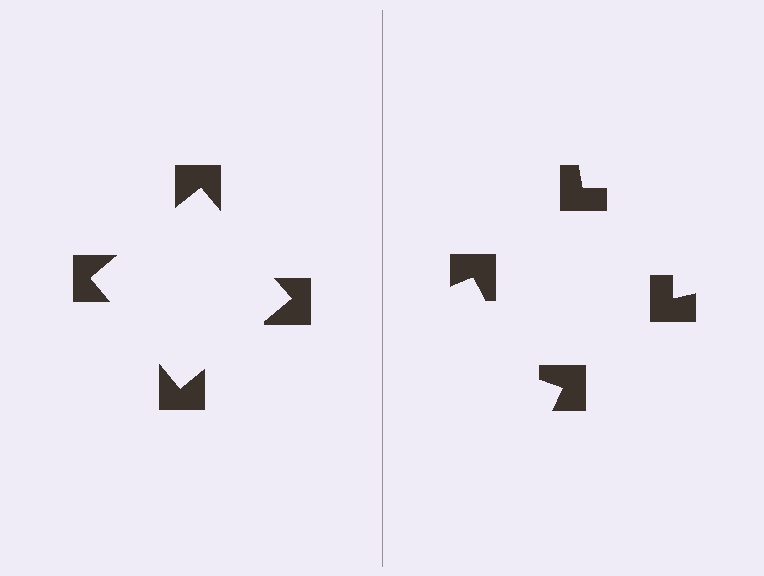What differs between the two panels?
The notched squares are positioned identically on both sides; only the wedge orientations differ. On the left they align to a square; on the right they are misaligned.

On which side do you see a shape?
An illusory square appears on the left side. On the right side the wedge cuts are rotated, so no coherent shape forms.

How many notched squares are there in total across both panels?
8 — 4 on each side.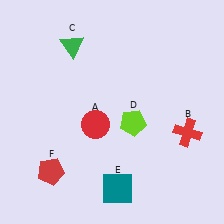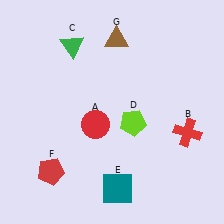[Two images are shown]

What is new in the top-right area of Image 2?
A brown triangle (G) was added in the top-right area of Image 2.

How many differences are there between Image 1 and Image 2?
There is 1 difference between the two images.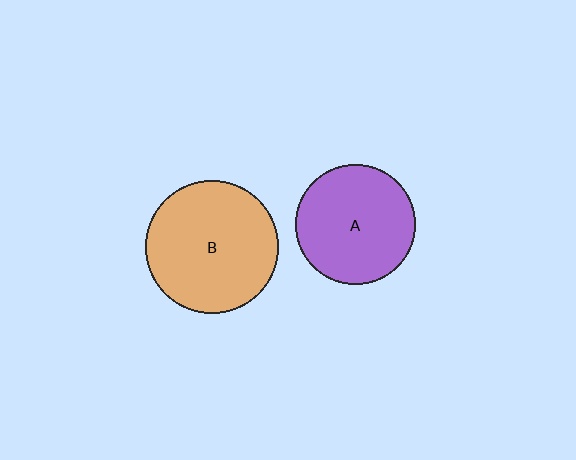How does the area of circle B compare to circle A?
Approximately 1.2 times.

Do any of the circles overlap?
No, none of the circles overlap.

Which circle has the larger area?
Circle B (orange).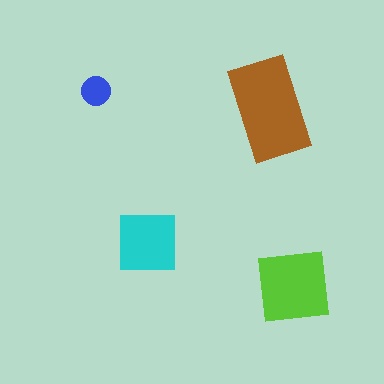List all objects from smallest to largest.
The blue circle, the cyan square, the lime square, the brown rectangle.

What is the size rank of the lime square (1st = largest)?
2nd.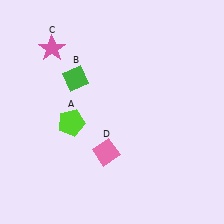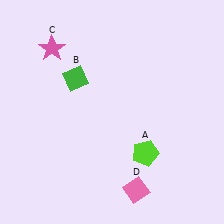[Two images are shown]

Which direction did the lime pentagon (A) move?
The lime pentagon (A) moved right.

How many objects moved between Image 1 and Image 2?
2 objects moved between the two images.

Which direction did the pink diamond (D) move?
The pink diamond (D) moved down.